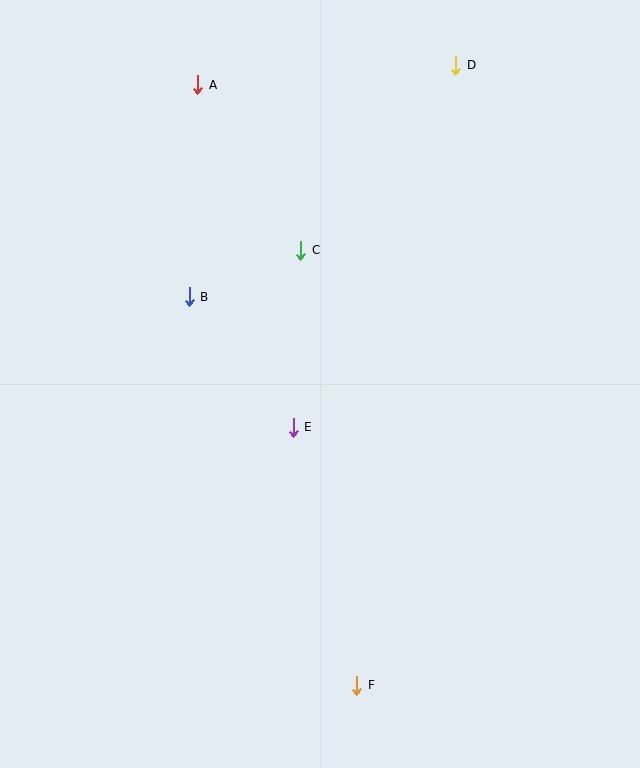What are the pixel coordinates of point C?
Point C is at (301, 250).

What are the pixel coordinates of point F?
Point F is at (357, 685).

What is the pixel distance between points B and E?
The distance between B and E is 167 pixels.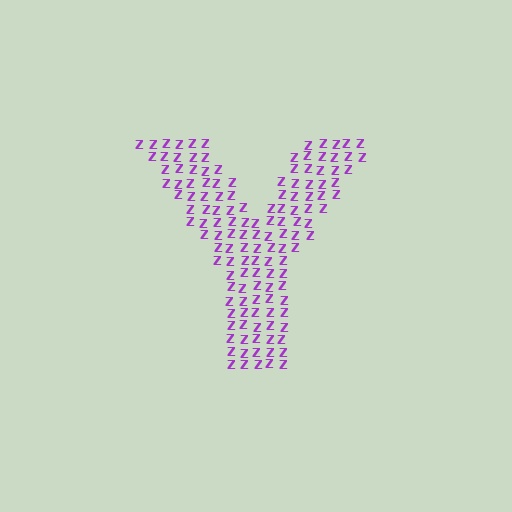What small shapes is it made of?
It is made of small letter Z's.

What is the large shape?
The large shape is the letter Y.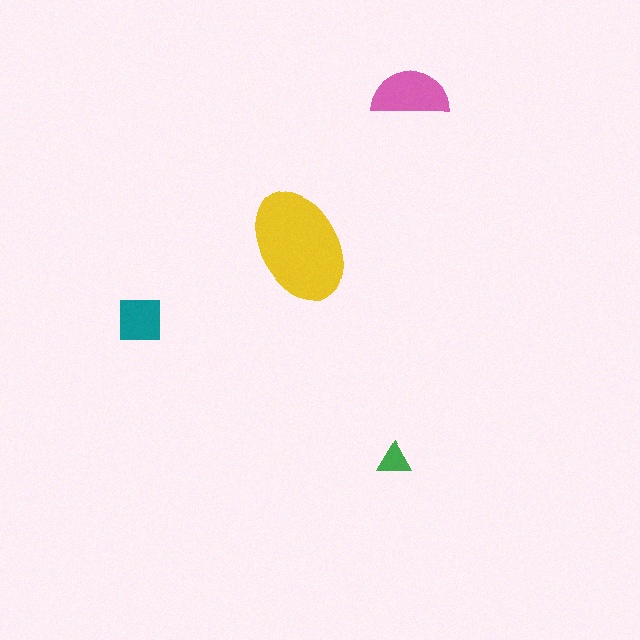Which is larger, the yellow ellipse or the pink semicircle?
The yellow ellipse.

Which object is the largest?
The yellow ellipse.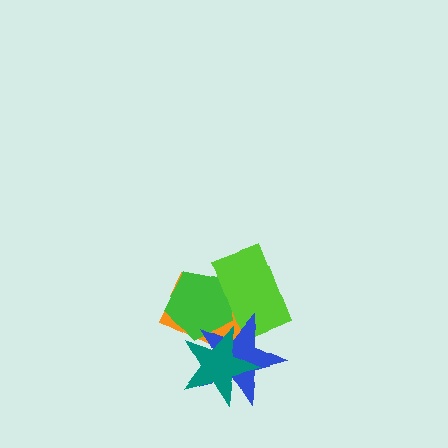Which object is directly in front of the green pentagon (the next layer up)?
The lime rectangle is directly in front of the green pentagon.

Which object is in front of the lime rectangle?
The blue star is in front of the lime rectangle.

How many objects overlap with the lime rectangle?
3 objects overlap with the lime rectangle.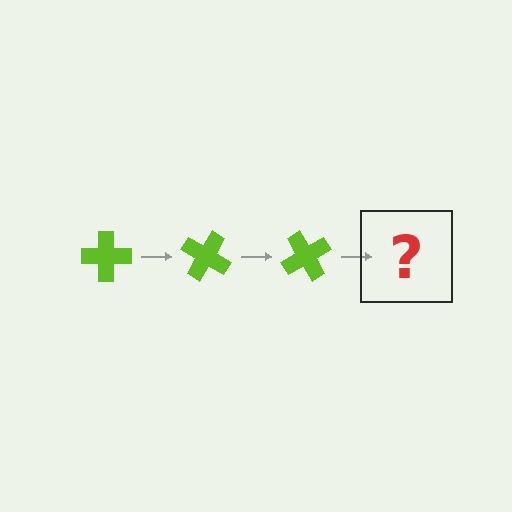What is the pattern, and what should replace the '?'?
The pattern is that the cross rotates 30 degrees each step. The '?' should be a lime cross rotated 90 degrees.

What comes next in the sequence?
The next element should be a lime cross rotated 90 degrees.